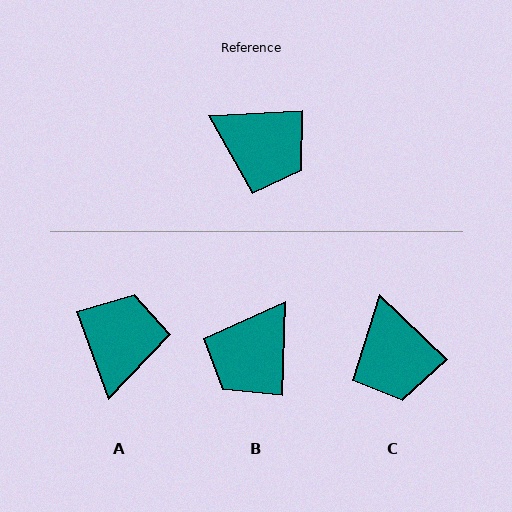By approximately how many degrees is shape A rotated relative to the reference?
Approximately 107 degrees counter-clockwise.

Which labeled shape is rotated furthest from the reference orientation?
A, about 107 degrees away.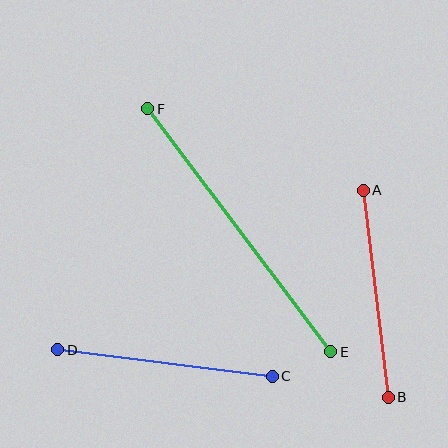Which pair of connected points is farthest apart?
Points E and F are farthest apart.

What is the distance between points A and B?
The distance is approximately 209 pixels.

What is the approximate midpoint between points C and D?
The midpoint is at approximately (165, 363) pixels.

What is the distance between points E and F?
The distance is approximately 304 pixels.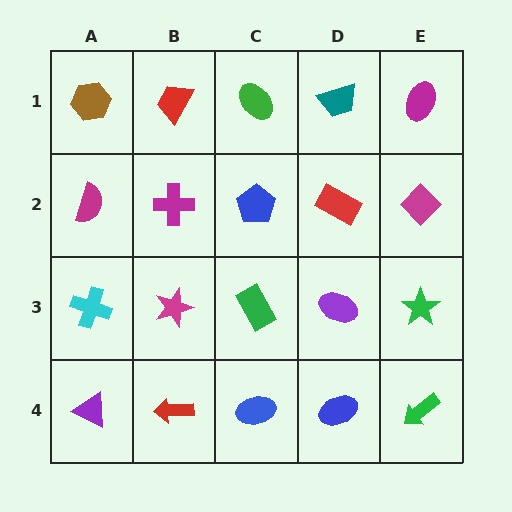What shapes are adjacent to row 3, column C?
A blue pentagon (row 2, column C), a blue ellipse (row 4, column C), a magenta star (row 3, column B), a purple ellipse (row 3, column D).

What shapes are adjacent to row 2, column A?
A brown hexagon (row 1, column A), a cyan cross (row 3, column A), a magenta cross (row 2, column B).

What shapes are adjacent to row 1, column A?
A magenta semicircle (row 2, column A), a red trapezoid (row 1, column B).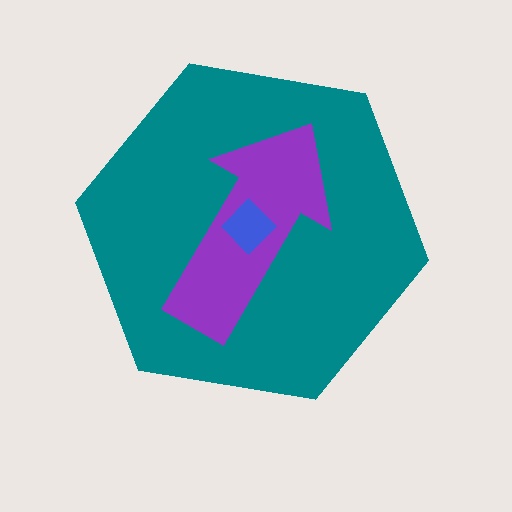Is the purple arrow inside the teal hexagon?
Yes.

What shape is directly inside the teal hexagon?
The purple arrow.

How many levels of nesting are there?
3.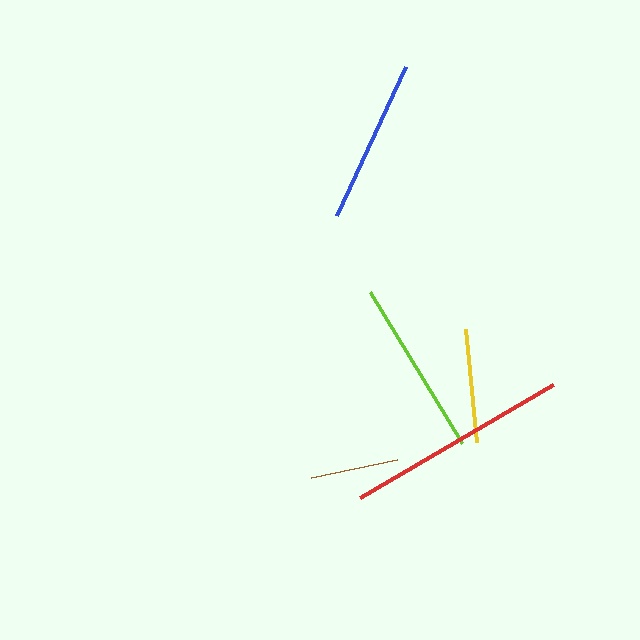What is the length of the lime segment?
The lime segment is approximately 176 pixels long.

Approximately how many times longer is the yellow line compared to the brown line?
The yellow line is approximately 1.3 times the length of the brown line.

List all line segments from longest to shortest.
From longest to shortest: red, lime, blue, yellow, brown.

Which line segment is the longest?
The red line is the longest at approximately 224 pixels.